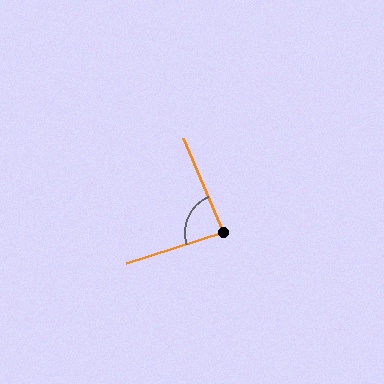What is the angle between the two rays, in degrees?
Approximately 85 degrees.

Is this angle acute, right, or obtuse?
It is acute.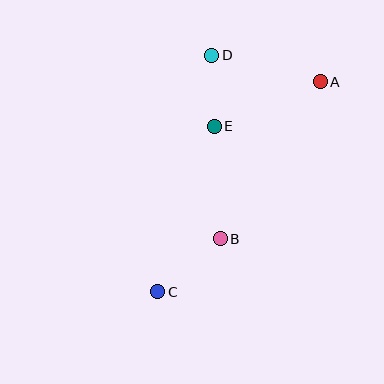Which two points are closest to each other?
Points D and E are closest to each other.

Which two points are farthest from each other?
Points A and C are farthest from each other.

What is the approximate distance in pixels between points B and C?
The distance between B and C is approximately 82 pixels.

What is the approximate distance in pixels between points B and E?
The distance between B and E is approximately 112 pixels.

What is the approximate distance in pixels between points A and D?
The distance between A and D is approximately 112 pixels.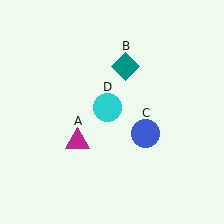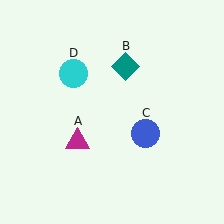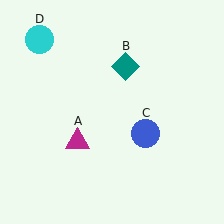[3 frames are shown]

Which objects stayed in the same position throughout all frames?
Magenta triangle (object A) and teal diamond (object B) and blue circle (object C) remained stationary.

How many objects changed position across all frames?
1 object changed position: cyan circle (object D).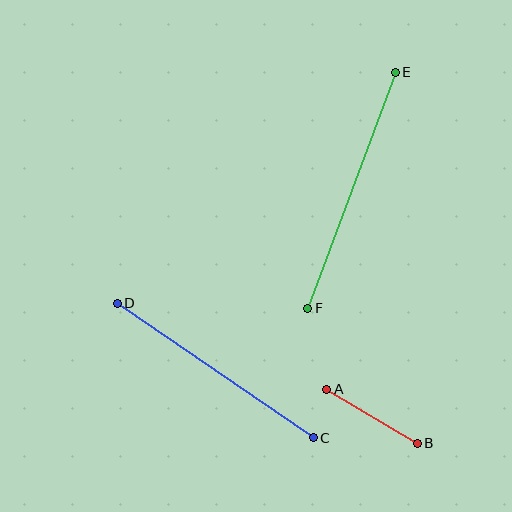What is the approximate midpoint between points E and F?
The midpoint is at approximately (351, 190) pixels.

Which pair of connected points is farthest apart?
Points E and F are farthest apart.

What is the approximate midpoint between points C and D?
The midpoint is at approximately (215, 370) pixels.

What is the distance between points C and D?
The distance is approximately 238 pixels.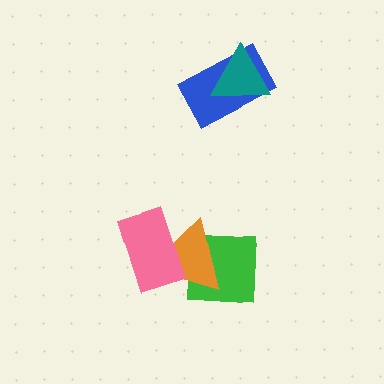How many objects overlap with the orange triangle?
2 objects overlap with the orange triangle.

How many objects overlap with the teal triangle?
1 object overlaps with the teal triangle.